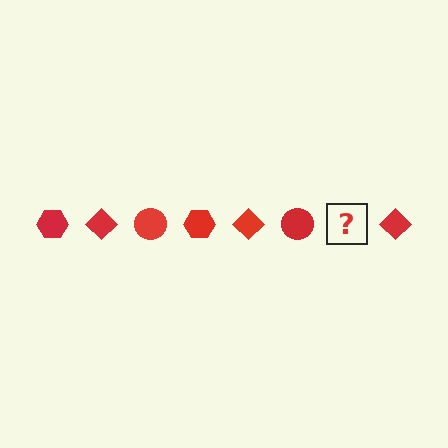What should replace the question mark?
The question mark should be replaced with a red hexagon.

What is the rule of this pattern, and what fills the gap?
The rule is that the pattern cycles through hexagon, diamond, circle shapes in red. The gap should be filled with a red hexagon.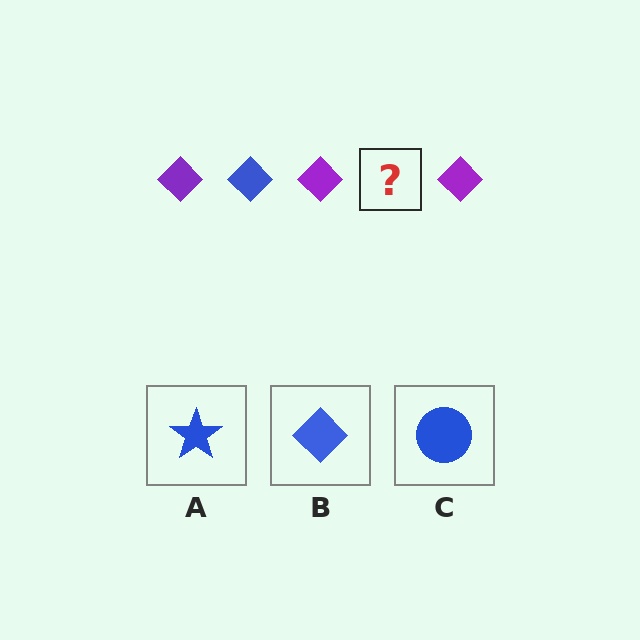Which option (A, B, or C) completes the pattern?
B.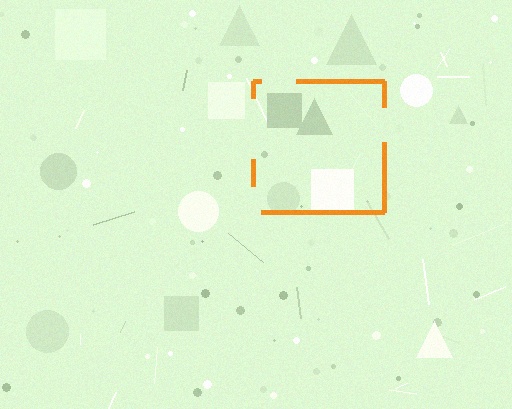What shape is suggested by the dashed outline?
The dashed outline suggests a square.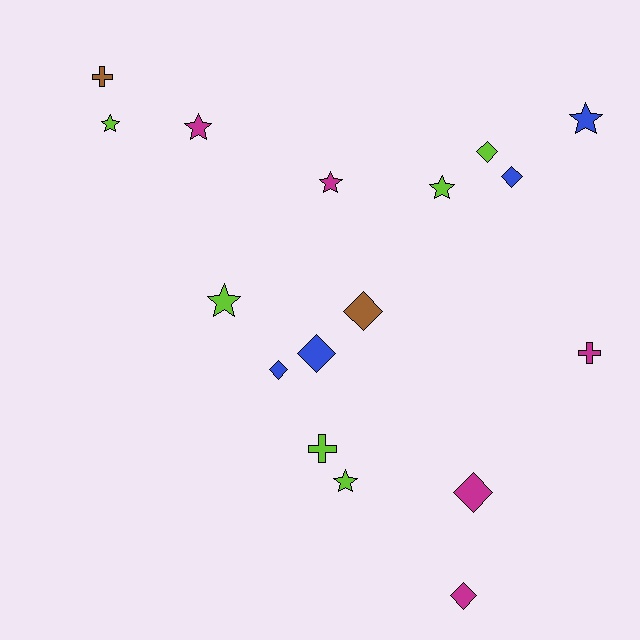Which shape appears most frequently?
Diamond, with 7 objects.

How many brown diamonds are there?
There is 1 brown diamond.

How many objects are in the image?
There are 17 objects.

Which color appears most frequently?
Lime, with 6 objects.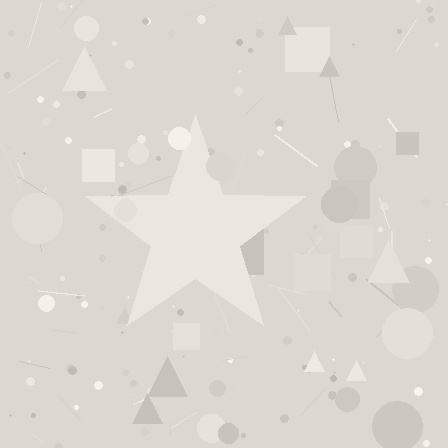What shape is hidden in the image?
A star is hidden in the image.